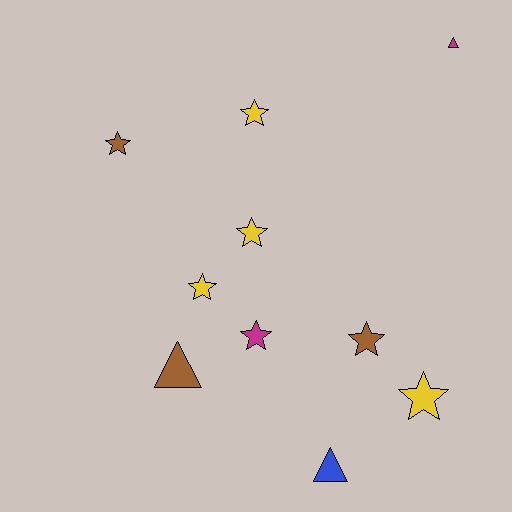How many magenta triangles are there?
There is 1 magenta triangle.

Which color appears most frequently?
Yellow, with 4 objects.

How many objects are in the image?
There are 10 objects.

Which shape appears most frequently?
Star, with 7 objects.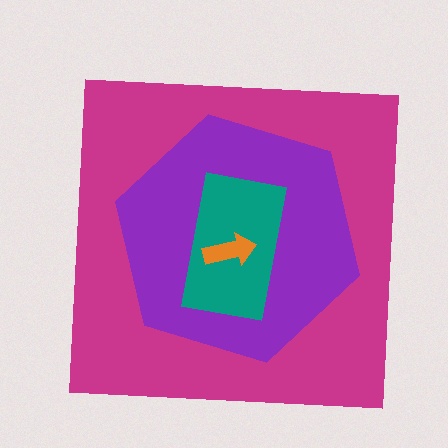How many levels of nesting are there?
4.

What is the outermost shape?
The magenta square.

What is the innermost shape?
The orange arrow.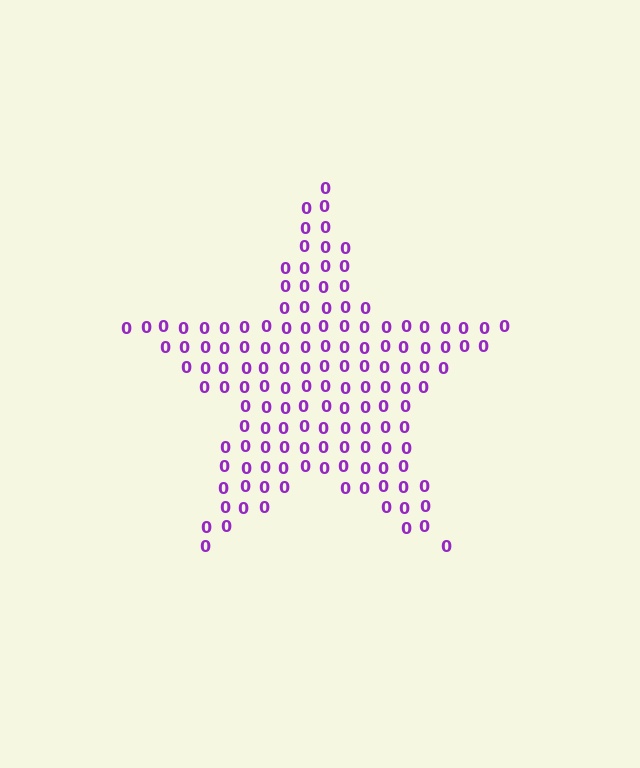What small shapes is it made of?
It is made of small digit 0's.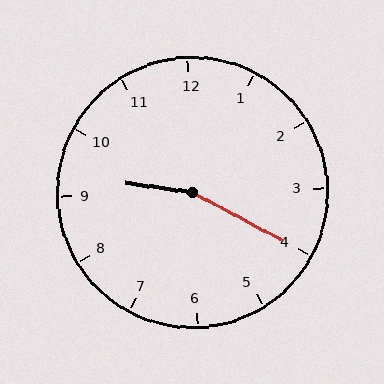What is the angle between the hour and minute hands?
Approximately 160 degrees.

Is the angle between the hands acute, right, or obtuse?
It is obtuse.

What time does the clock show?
9:20.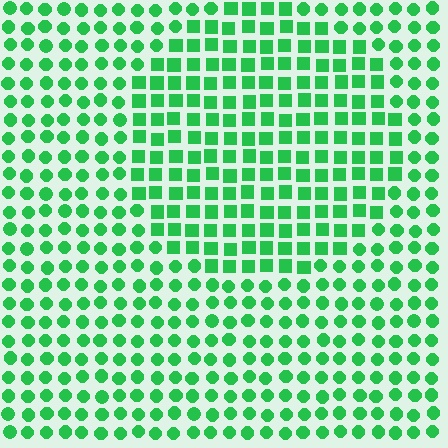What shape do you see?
I see a circle.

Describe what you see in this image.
The image is filled with small green elements arranged in a uniform grid. A circle-shaped region contains squares, while the surrounding area contains circles. The boundary is defined purely by the change in element shape.